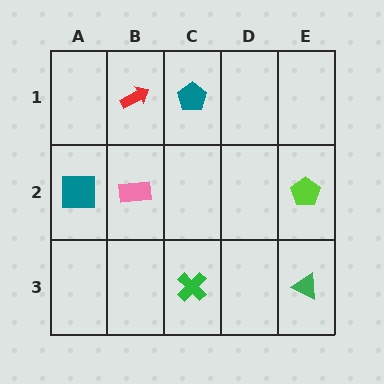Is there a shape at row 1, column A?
No, that cell is empty.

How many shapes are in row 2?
3 shapes.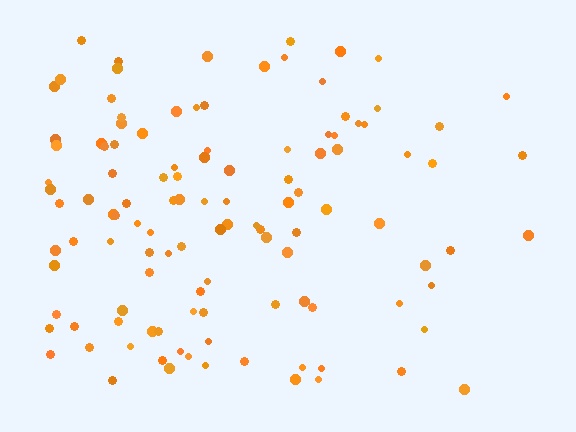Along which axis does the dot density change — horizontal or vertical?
Horizontal.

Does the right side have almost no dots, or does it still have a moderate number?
Still a moderate number, just noticeably fewer than the left.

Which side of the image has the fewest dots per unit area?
The right.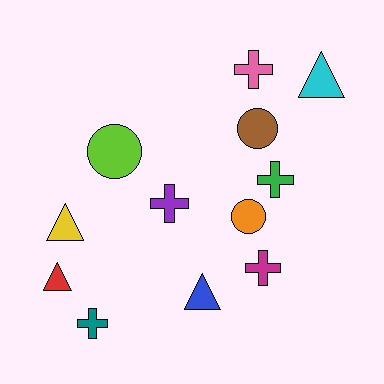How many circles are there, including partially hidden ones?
There are 3 circles.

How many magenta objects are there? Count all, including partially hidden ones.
There is 1 magenta object.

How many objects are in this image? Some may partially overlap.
There are 12 objects.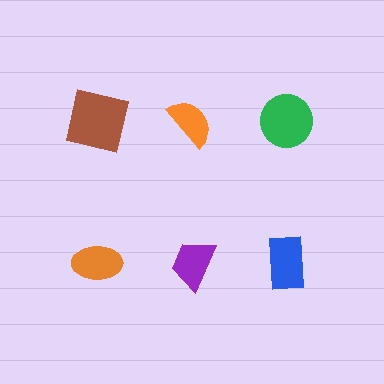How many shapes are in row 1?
3 shapes.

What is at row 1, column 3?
A green circle.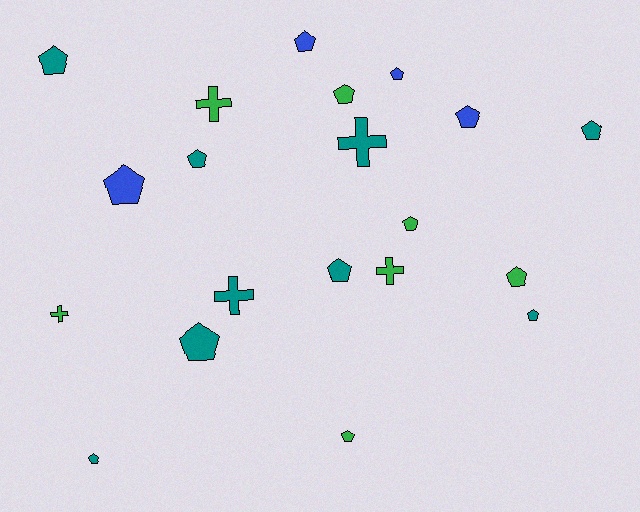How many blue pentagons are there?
There are 4 blue pentagons.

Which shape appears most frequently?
Pentagon, with 15 objects.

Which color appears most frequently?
Teal, with 9 objects.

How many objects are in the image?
There are 20 objects.